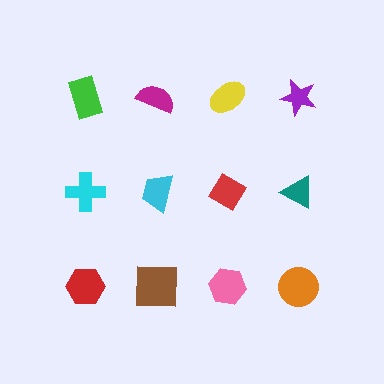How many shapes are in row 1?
4 shapes.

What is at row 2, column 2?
A cyan trapezoid.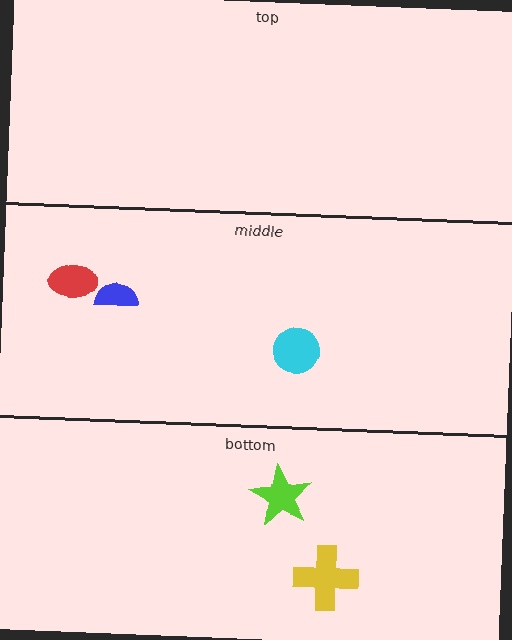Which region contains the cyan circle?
The middle region.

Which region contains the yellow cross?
The bottom region.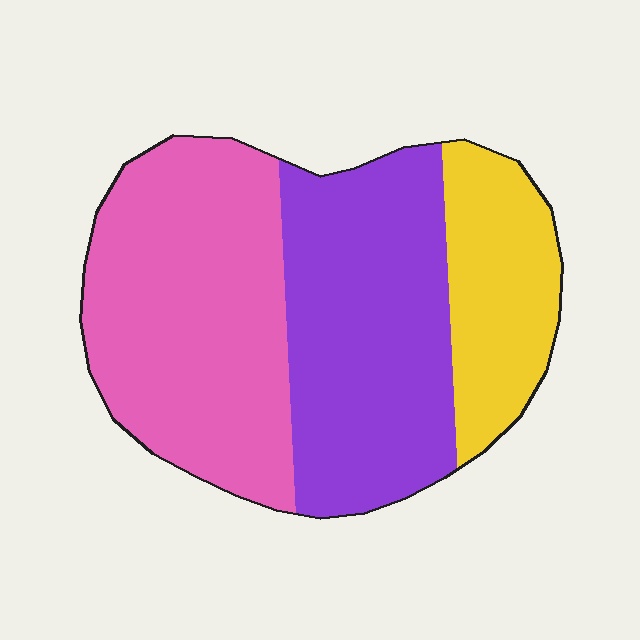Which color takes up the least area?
Yellow, at roughly 20%.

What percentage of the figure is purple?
Purple takes up between a third and a half of the figure.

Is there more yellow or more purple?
Purple.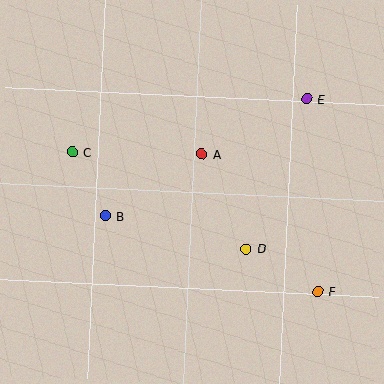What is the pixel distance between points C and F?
The distance between C and F is 282 pixels.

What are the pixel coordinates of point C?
Point C is at (72, 152).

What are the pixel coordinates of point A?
Point A is at (202, 154).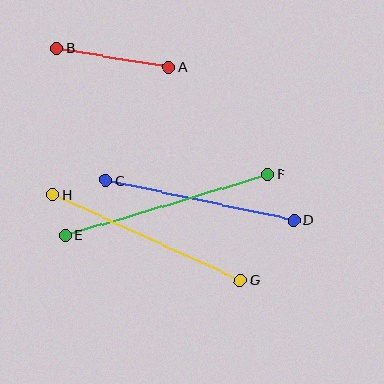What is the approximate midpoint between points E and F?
The midpoint is at approximately (167, 205) pixels.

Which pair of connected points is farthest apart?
Points E and F are farthest apart.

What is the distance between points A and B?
The distance is approximately 113 pixels.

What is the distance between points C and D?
The distance is approximately 192 pixels.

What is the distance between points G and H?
The distance is approximately 206 pixels.